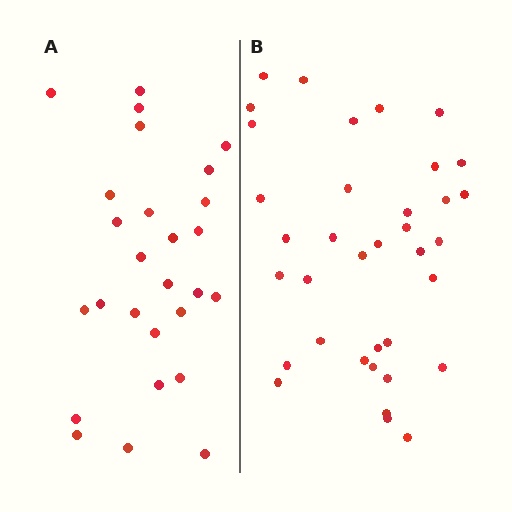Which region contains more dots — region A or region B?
Region B (the right region) has more dots.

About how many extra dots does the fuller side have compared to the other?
Region B has roughly 8 or so more dots than region A.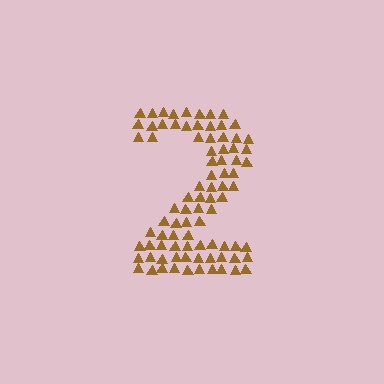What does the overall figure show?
The overall figure shows the digit 2.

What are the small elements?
The small elements are triangles.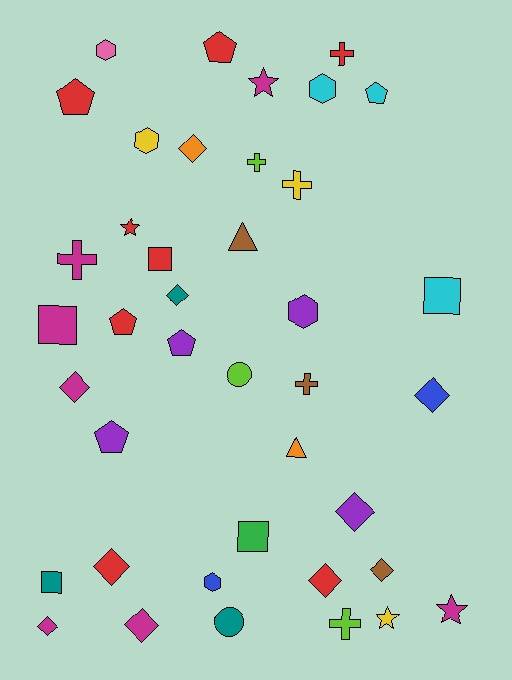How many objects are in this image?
There are 40 objects.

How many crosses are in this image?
There are 6 crosses.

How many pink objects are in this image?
There is 1 pink object.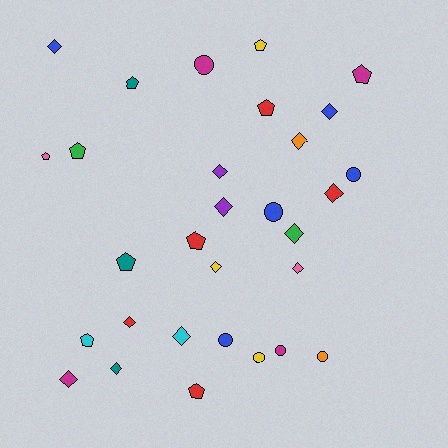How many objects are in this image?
There are 30 objects.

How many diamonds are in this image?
There are 13 diamonds.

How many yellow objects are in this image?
There are 3 yellow objects.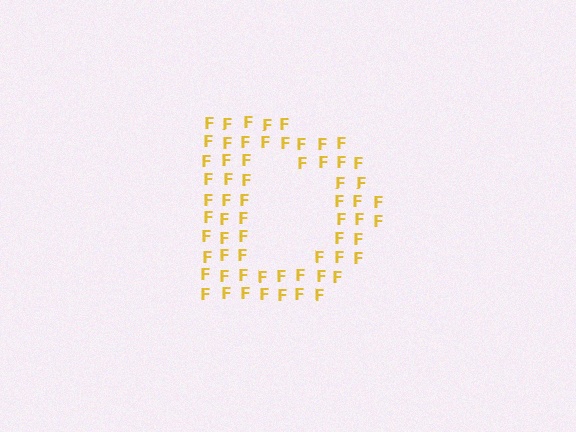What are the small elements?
The small elements are letter F's.